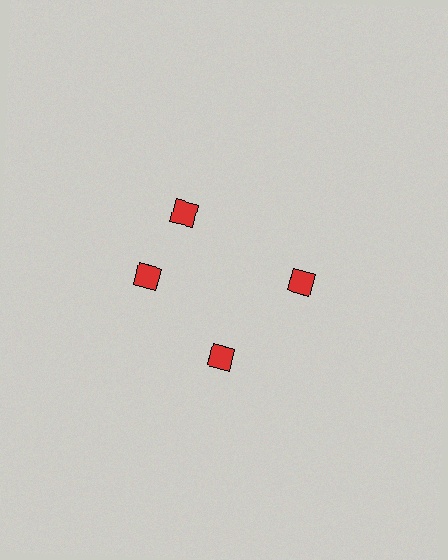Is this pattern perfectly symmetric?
No. The 4 red diamonds are arranged in a ring, but one element near the 12 o'clock position is rotated out of alignment along the ring, breaking the 4-fold rotational symmetry.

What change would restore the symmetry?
The symmetry would be restored by rotating it back into even spacing with its neighbors so that all 4 diamonds sit at equal angles and equal distance from the center.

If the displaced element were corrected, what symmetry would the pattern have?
It would have 4-fold rotational symmetry — the pattern would map onto itself every 90 degrees.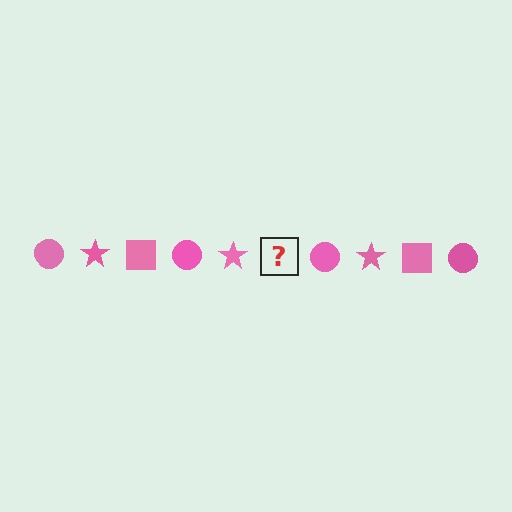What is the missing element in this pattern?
The missing element is a pink square.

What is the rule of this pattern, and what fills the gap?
The rule is that the pattern cycles through circle, star, square shapes in pink. The gap should be filled with a pink square.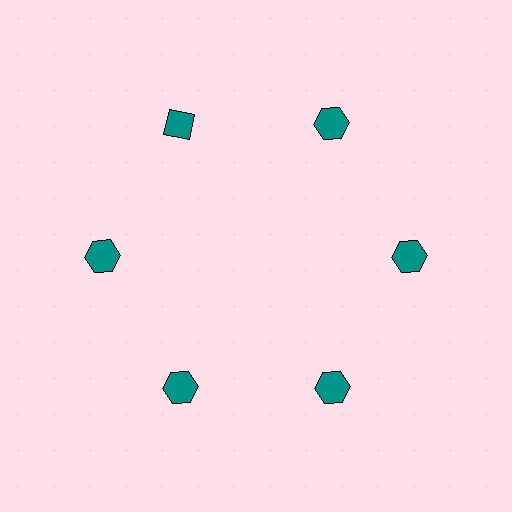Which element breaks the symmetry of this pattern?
The teal diamond at roughly the 11 o'clock position breaks the symmetry. All other shapes are teal hexagons.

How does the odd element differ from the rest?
It has a different shape: diamond instead of hexagon.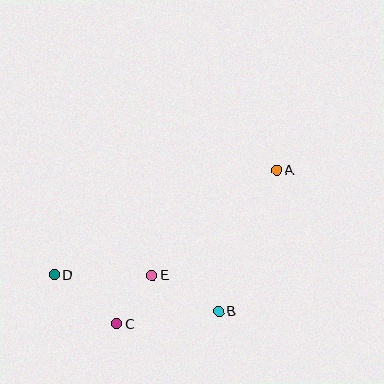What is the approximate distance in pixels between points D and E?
The distance between D and E is approximately 98 pixels.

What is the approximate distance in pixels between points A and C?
The distance between A and C is approximately 222 pixels.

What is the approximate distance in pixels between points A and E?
The distance between A and E is approximately 163 pixels.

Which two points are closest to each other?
Points C and E are closest to each other.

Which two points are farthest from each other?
Points A and D are farthest from each other.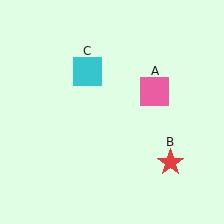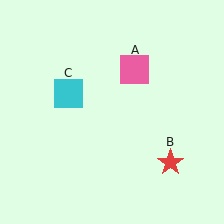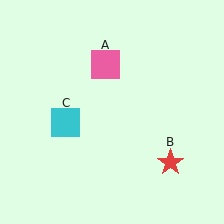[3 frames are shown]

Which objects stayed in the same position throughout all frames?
Red star (object B) remained stationary.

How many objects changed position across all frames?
2 objects changed position: pink square (object A), cyan square (object C).